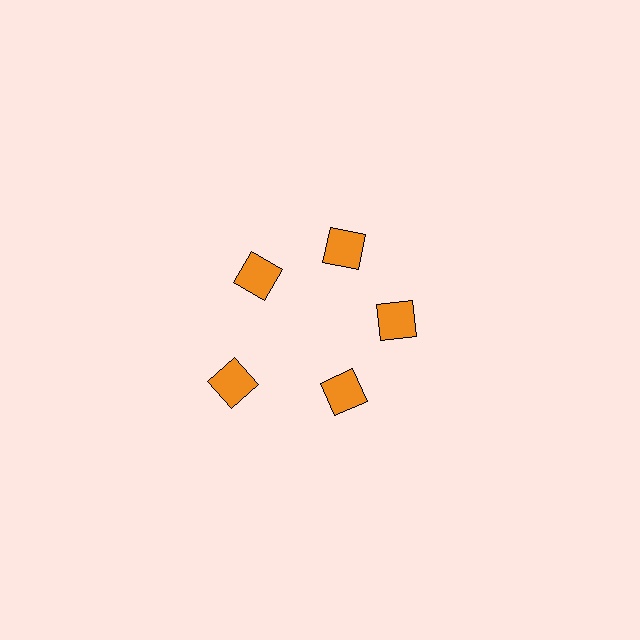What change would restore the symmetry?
The symmetry would be restored by moving it inward, back onto the ring so that all 5 squares sit at equal angles and equal distance from the center.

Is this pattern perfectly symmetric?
No. The 5 orange squares are arranged in a ring, but one element near the 8 o'clock position is pushed outward from the center, breaking the 5-fold rotational symmetry.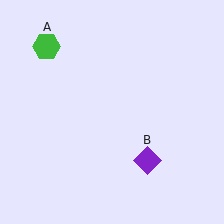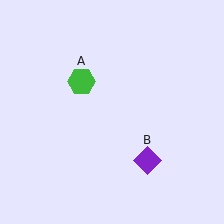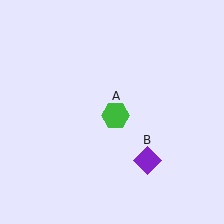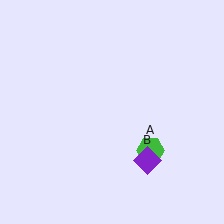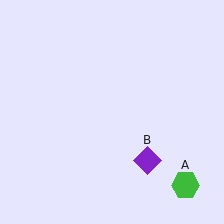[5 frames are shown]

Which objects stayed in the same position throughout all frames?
Purple diamond (object B) remained stationary.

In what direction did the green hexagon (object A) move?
The green hexagon (object A) moved down and to the right.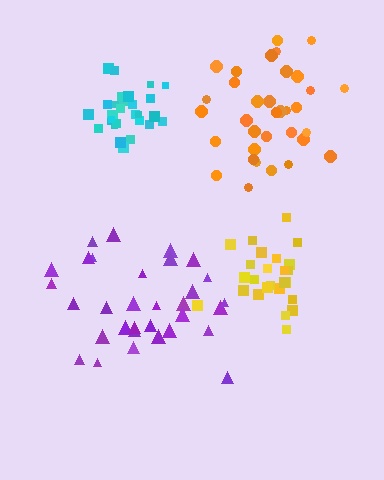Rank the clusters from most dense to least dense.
cyan, yellow, orange, purple.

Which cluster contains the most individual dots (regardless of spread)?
Orange (34).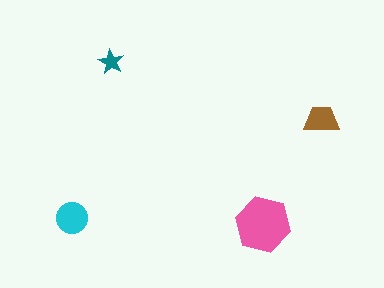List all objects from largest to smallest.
The pink hexagon, the cyan circle, the brown trapezoid, the teal star.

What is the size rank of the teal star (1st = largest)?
4th.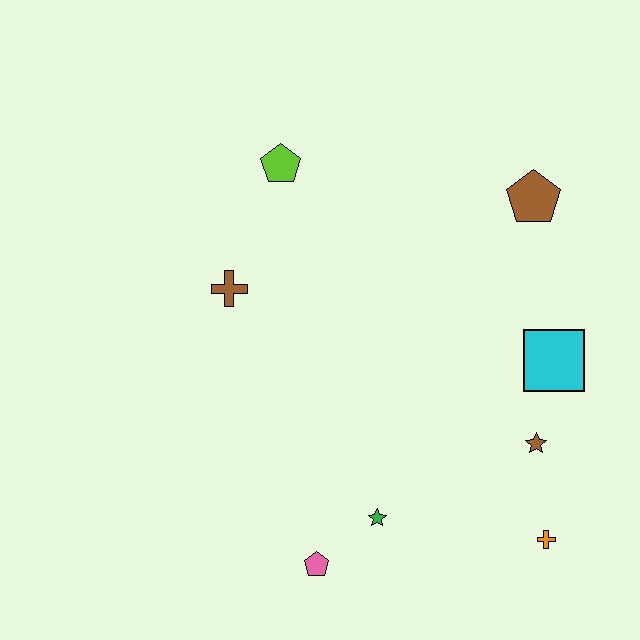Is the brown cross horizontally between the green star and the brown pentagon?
No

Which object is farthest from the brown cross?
The orange cross is farthest from the brown cross.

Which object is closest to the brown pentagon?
The cyan square is closest to the brown pentagon.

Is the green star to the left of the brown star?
Yes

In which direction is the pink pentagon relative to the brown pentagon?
The pink pentagon is below the brown pentagon.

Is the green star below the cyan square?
Yes